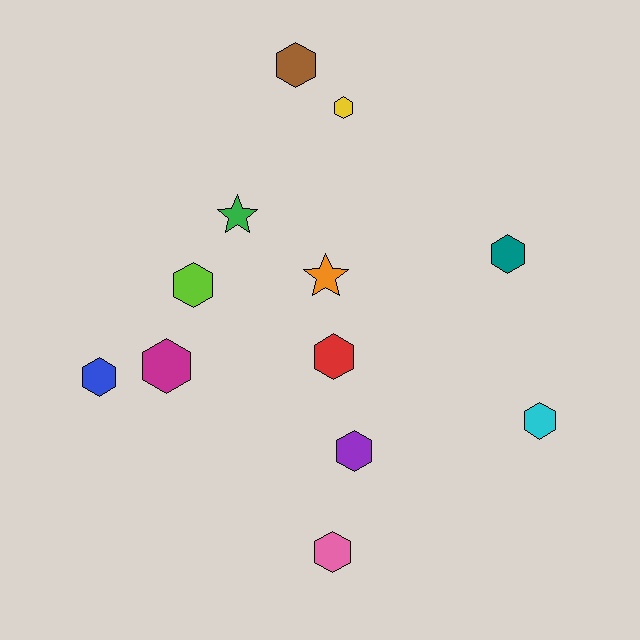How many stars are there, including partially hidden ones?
There are 2 stars.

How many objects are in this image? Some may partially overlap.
There are 12 objects.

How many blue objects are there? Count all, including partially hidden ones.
There is 1 blue object.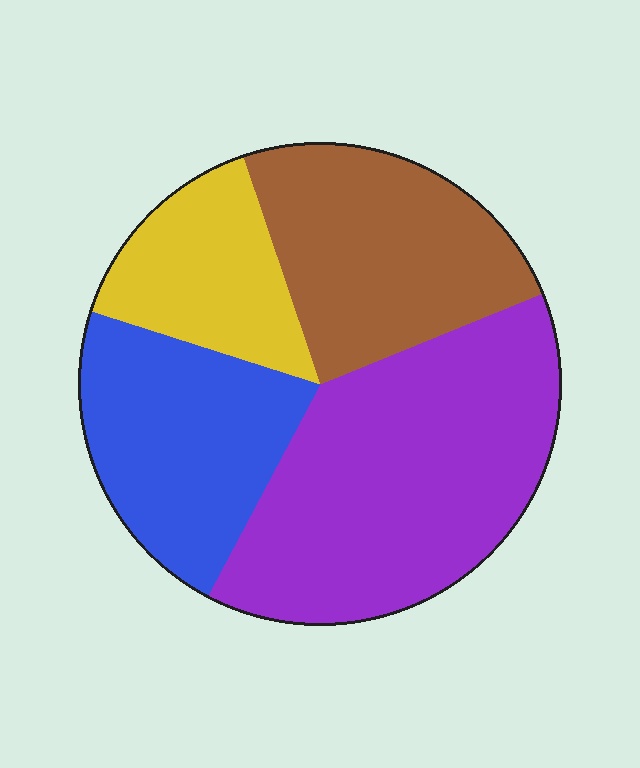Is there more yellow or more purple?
Purple.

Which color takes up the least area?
Yellow, at roughly 15%.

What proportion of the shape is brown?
Brown covers roughly 25% of the shape.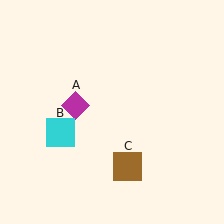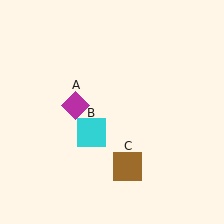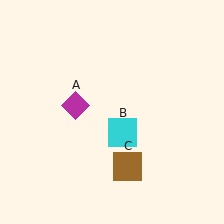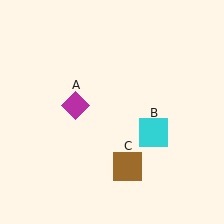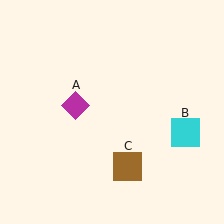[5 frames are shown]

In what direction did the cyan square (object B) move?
The cyan square (object B) moved right.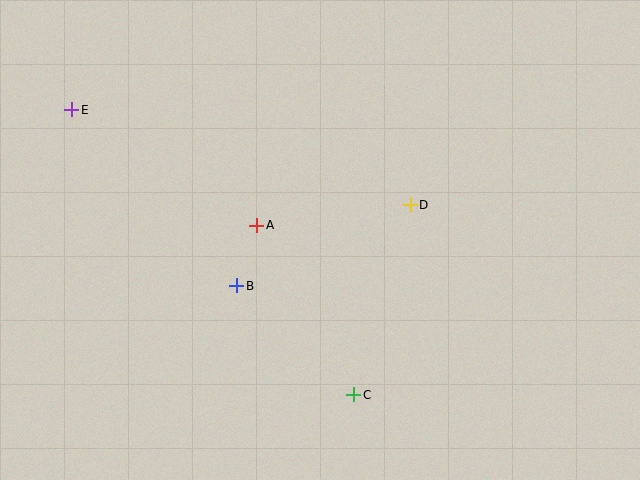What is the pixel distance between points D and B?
The distance between D and B is 192 pixels.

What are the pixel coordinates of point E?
Point E is at (72, 110).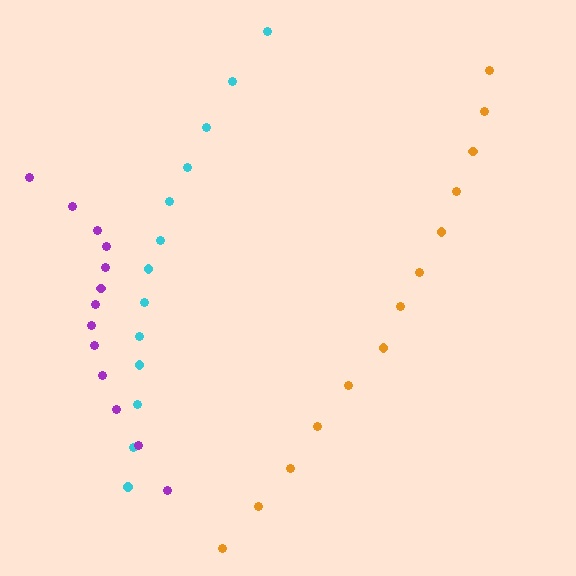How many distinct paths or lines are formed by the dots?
There are 3 distinct paths.